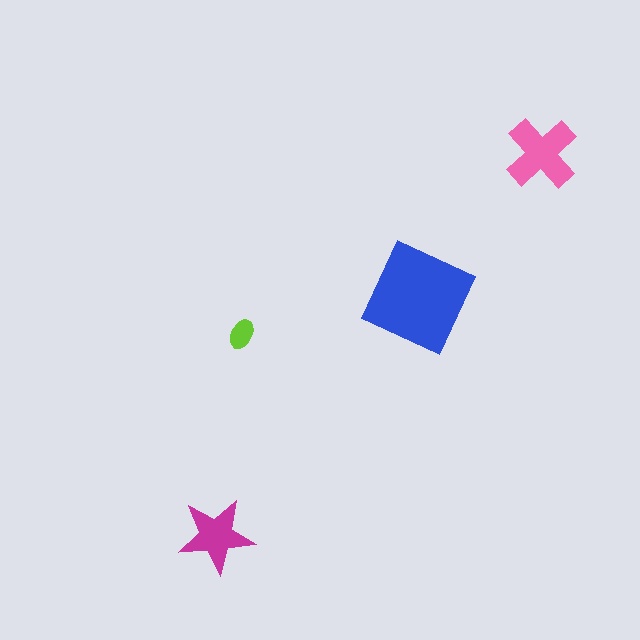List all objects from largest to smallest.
The blue square, the pink cross, the magenta star, the lime ellipse.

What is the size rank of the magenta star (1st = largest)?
3rd.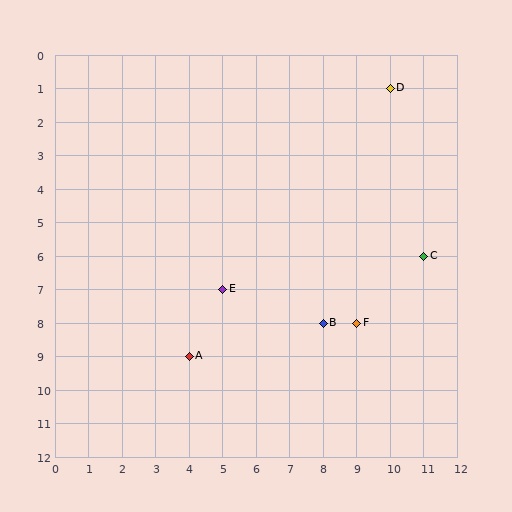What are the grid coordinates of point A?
Point A is at grid coordinates (4, 9).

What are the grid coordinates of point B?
Point B is at grid coordinates (8, 8).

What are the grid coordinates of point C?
Point C is at grid coordinates (11, 6).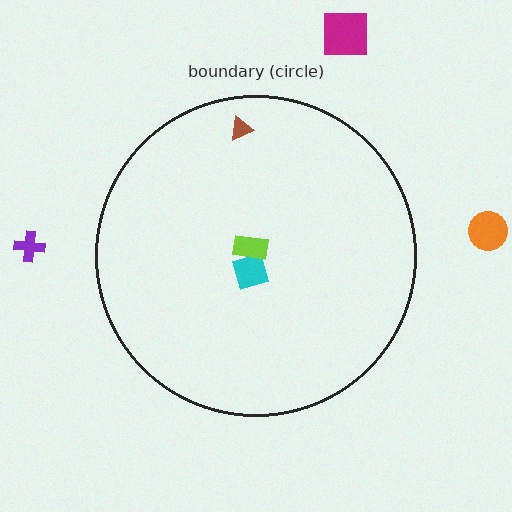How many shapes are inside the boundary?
3 inside, 3 outside.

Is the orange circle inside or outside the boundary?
Outside.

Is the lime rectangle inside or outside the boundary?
Inside.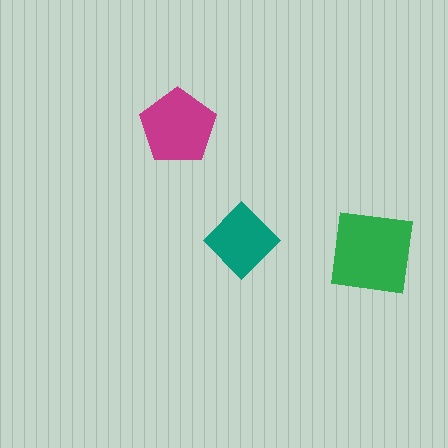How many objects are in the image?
There are 3 objects in the image.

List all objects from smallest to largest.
The teal diamond, the magenta pentagon, the green square.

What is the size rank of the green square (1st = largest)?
1st.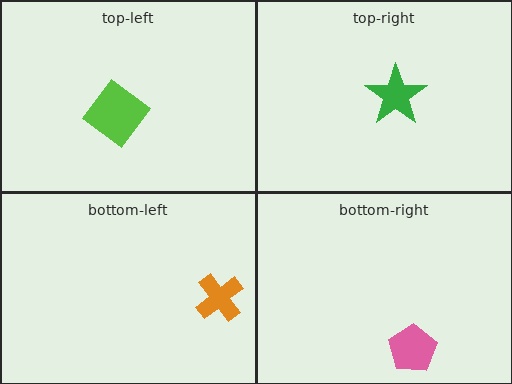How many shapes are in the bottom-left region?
1.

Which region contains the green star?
The top-right region.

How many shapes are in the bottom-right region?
1.